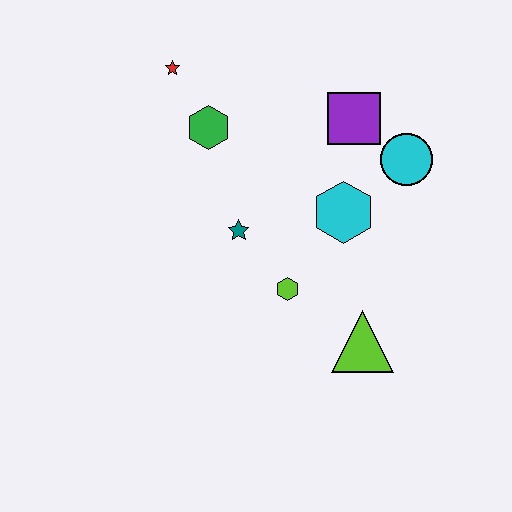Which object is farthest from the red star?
The lime triangle is farthest from the red star.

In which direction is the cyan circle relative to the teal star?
The cyan circle is to the right of the teal star.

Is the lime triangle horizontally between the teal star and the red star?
No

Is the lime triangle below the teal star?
Yes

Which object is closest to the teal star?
The lime hexagon is closest to the teal star.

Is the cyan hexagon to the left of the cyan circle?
Yes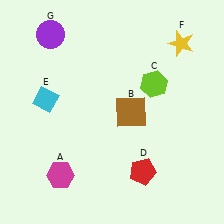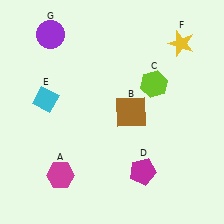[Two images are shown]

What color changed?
The pentagon (D) changed from red in Image 1 to magenta in Image 2.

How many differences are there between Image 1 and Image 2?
There is 1 difference between the two images.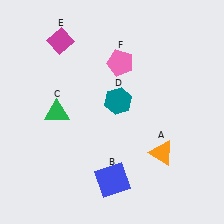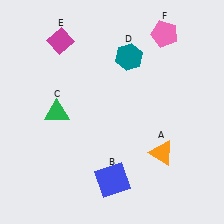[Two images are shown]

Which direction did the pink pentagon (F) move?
The pink pentagon (F) moved right.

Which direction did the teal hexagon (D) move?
The teal hexagon (D) moved up.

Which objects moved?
The objects that moved are: the teal hexagon (D), the pink pentagon (F).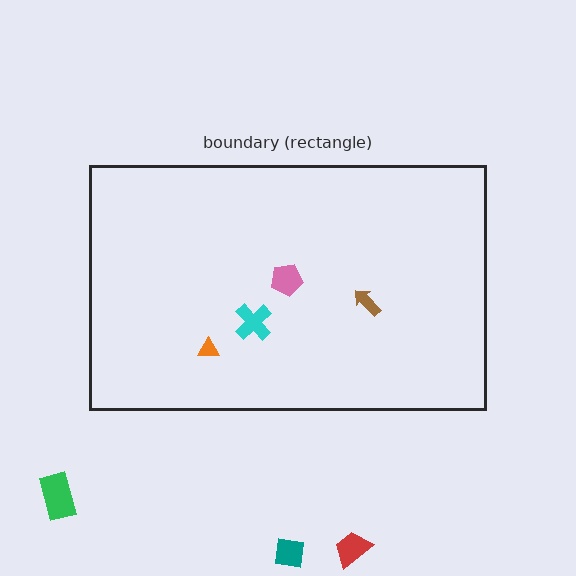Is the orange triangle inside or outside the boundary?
Inside.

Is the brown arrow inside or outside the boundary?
Inside.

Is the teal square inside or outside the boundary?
Outside.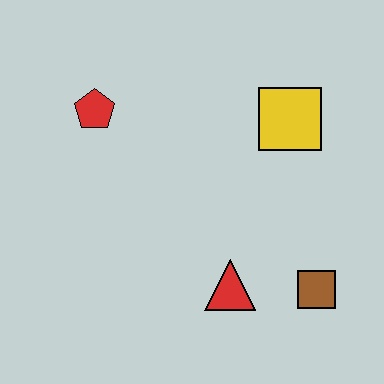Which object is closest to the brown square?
The red triangle is closest to the brown square.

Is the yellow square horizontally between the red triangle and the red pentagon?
No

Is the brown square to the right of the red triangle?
Yes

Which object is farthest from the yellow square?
The red pentagon is farthest from the yellow square.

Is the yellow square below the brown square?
No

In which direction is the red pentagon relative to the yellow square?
The red pentagon is to the left of the yellow square.